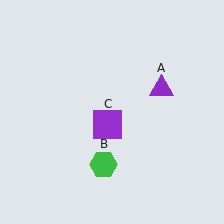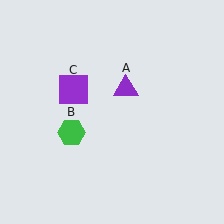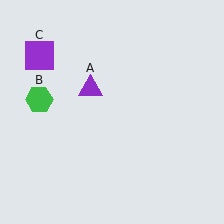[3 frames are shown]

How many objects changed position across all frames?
3 objects changed position: purple triangle (object A), green hexagon (object B), purple square (object C).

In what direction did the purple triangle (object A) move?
The purple triangle (object A) moved left.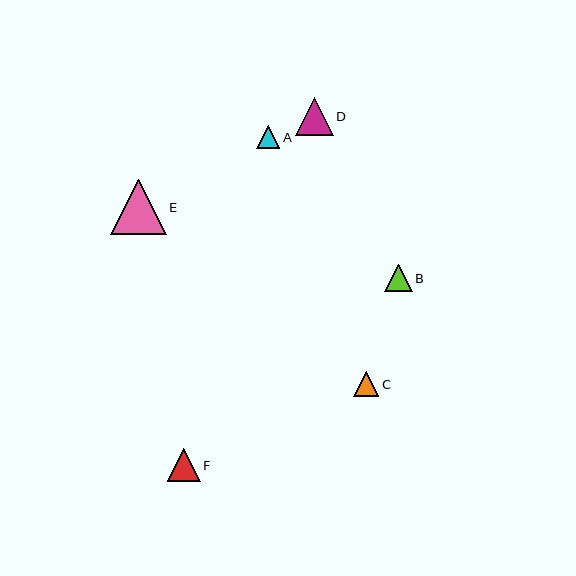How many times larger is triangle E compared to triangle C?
Triangle E is approximately 2.2 times the size of triangle C.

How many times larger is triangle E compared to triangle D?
Triangle E is approximately 1.5 times the size of triangle D.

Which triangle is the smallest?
Triangle A is the smallest with a size of approximately 23 pixels.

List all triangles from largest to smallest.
From largest to smallest: E, D, F, B, C, A.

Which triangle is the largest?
Triangle E is the largest with a size of approximately 56 pixels.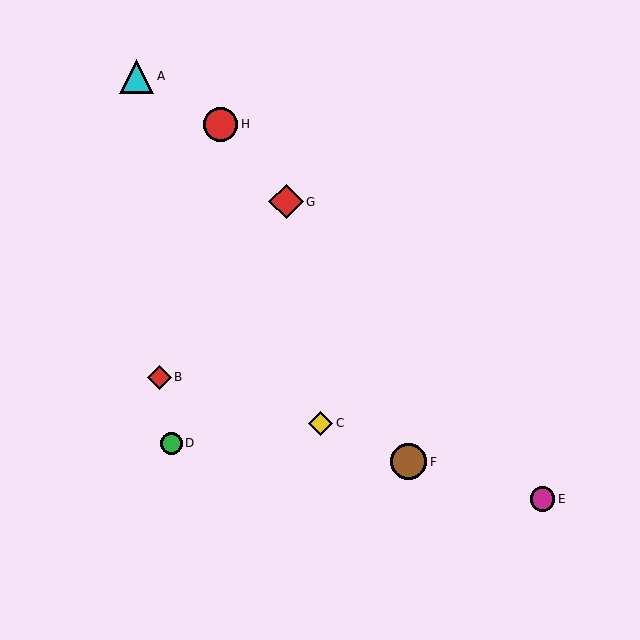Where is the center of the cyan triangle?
The center of the cyan triangle is at (137, 76).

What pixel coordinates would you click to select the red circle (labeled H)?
Click at (221, 124) to select the red circle H.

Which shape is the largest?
The brown circle (labeled F) is the largest.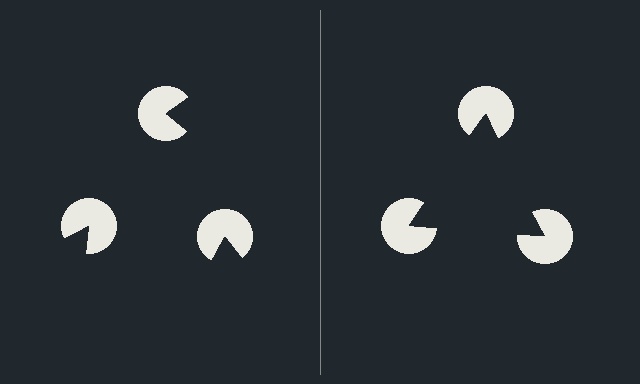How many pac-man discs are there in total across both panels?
6 — 3 on each side.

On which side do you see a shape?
An illusory triangle appears on the right side. On the left side the wedge cuts are rotated, so no coherent shape forms.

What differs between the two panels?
The pac-man discs are positioned identically on both sides; only the wedge orientations differ. On the right they align to a triangle; on the left they are misaligned.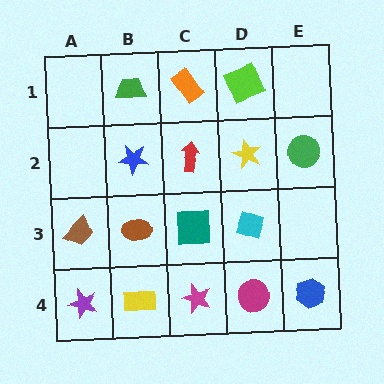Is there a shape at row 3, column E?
No, that cell is empty.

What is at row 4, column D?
A magenta circle.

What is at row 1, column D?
A lime square.